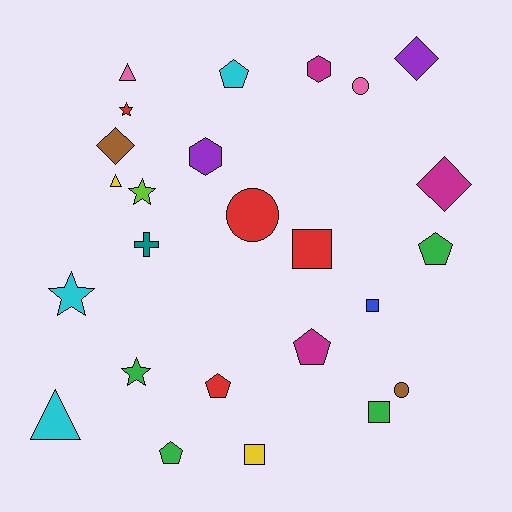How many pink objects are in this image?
There are 2 pink objects.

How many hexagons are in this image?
There are 2 hexagons.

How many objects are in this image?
There are 25 objects.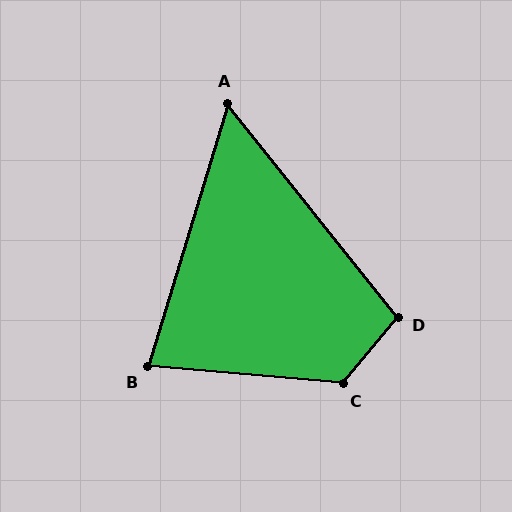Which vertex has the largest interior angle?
C, at approximately 124 degrees.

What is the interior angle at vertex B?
Approximately 78 degrees (acute).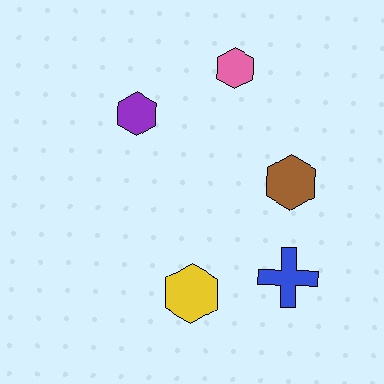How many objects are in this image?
There are 5 objects.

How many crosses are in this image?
There is 1 cross.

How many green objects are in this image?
There are no green objects.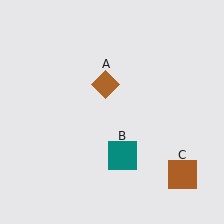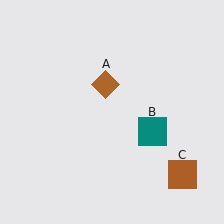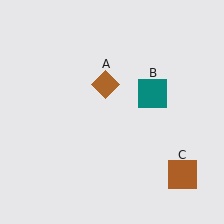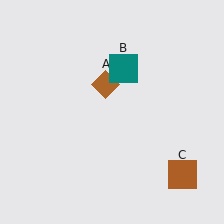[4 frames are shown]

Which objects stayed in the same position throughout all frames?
Brown diamond (object A) and brown square (object C) remained stationary.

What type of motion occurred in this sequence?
The teal square (object B) rotated counterclockwise around the center of the scene.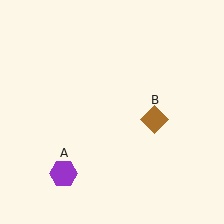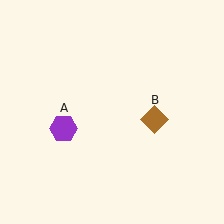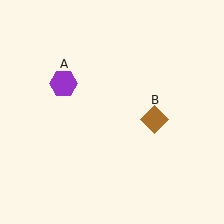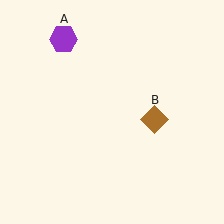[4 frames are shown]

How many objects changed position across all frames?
1 object changed position: purple hexagon (object A).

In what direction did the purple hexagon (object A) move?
The purple hexagon (object A) moved up.